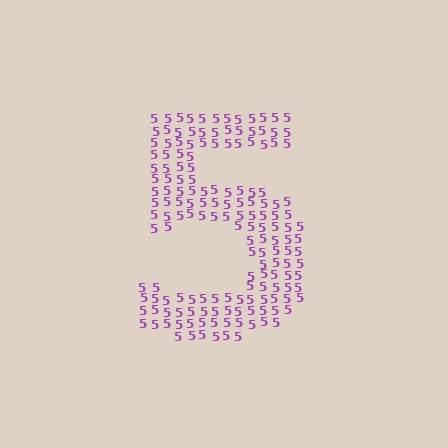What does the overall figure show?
The overall figure shows the digit 5.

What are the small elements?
The small elements are digit 5's.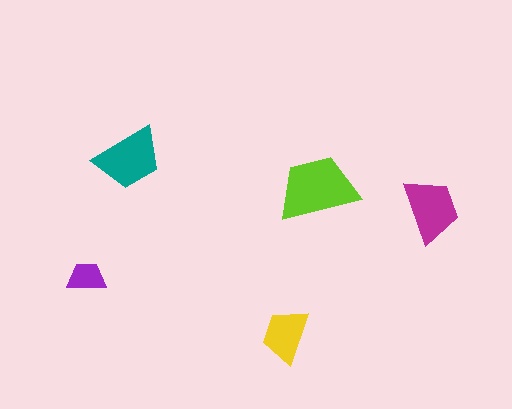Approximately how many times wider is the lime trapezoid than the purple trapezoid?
About 2 times wider.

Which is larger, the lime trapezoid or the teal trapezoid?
The lime one.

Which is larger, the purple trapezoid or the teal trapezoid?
The teal one.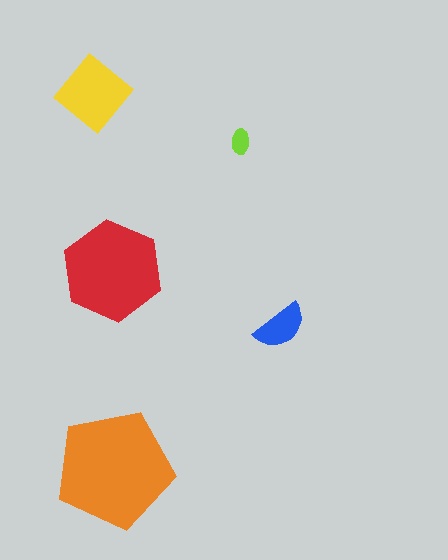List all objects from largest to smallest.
The orange pentagon, the red hexagon, the yellow diamond, the blue semicircle, the lime ellipse.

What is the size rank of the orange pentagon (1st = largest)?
1st.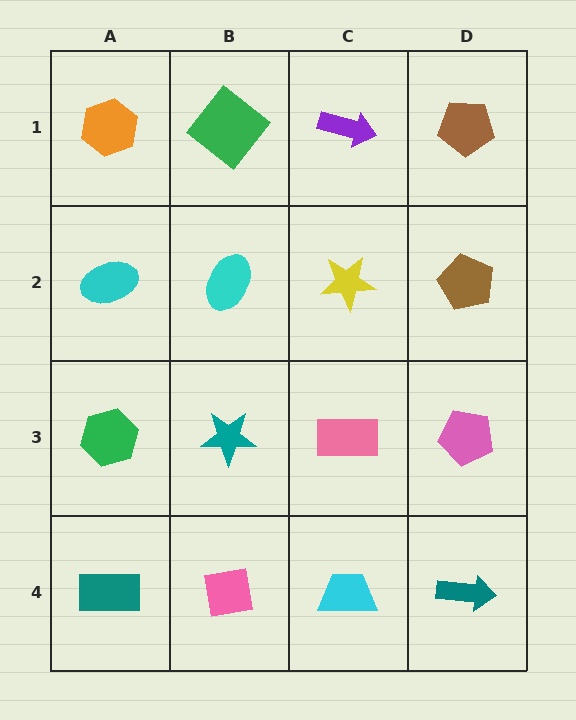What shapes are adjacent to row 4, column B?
A teal star (row 3, column B), a teal rectangle (row 4, column A), a cyan trapezoid (row 4, column C).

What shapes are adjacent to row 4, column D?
A pink pentagon (row 3, column D), a cyan trapezoid (row 4, column C).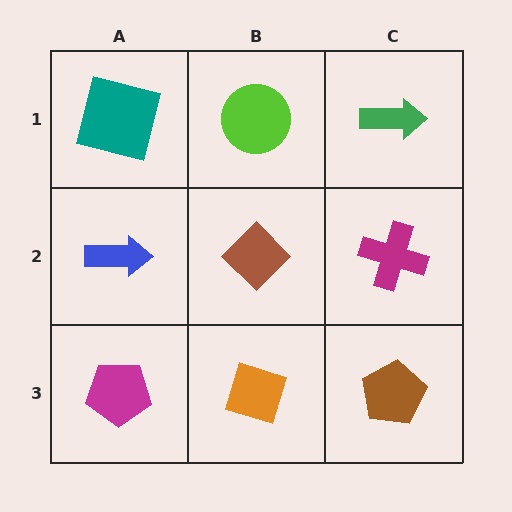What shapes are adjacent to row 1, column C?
A magenta cross (row 2, column C), a lime circle (row 1, column B).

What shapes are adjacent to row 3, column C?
A magenta cross (row 2, column C), an orange diamond (row 3, column B).